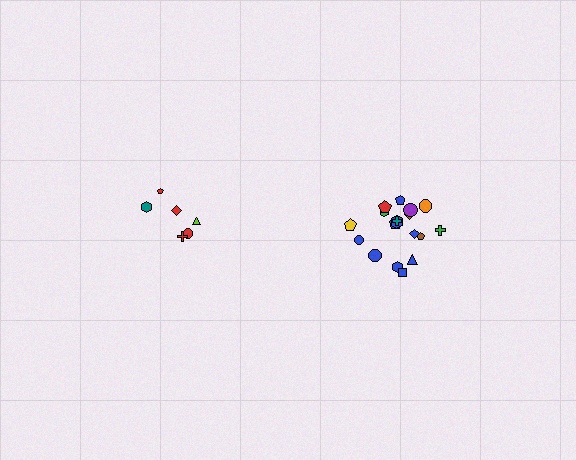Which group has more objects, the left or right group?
The right group.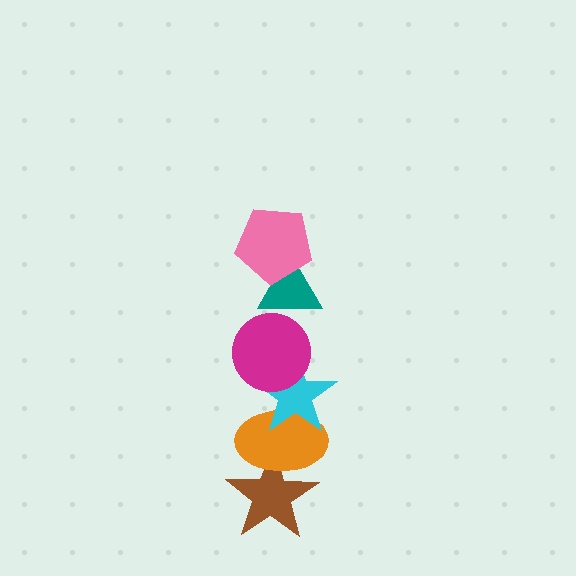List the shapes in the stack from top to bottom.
From top to bottom: the pink pentagon, the teal triangle, the magenta circle, the cyan star, the orange ellipse, the brown star.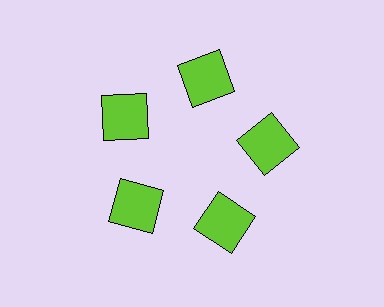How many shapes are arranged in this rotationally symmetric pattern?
There are 5 shapes, arranged in 5 groups of 1.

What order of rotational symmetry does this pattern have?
This pattern has 5-fold rotational symmetry.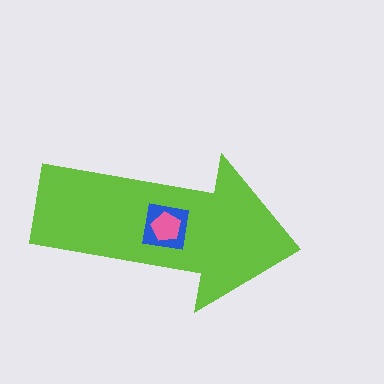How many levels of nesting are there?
3.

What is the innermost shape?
The pink pentagon.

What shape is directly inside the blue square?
The pink pentagon.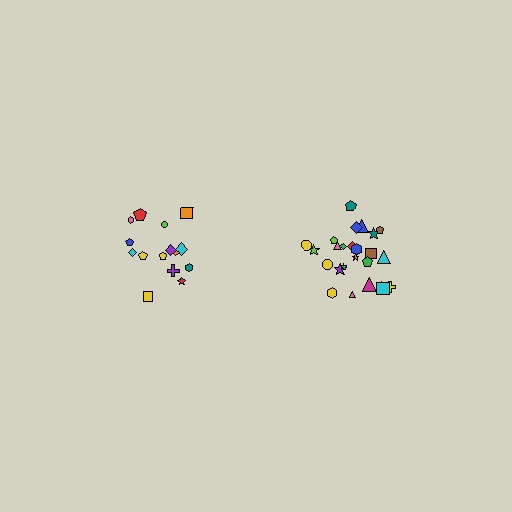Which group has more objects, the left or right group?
The right group.